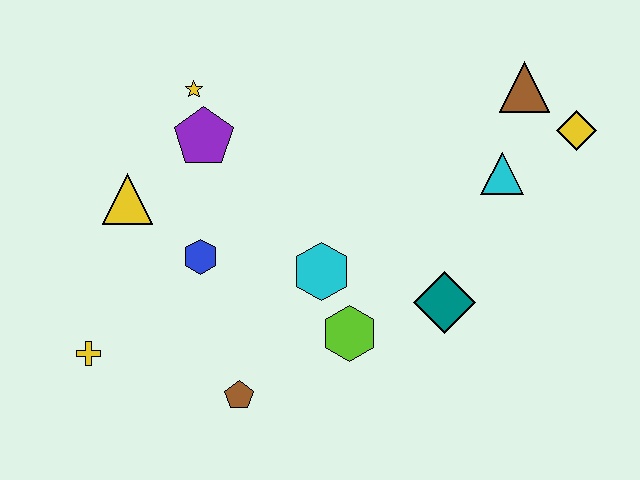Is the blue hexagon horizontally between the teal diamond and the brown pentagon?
No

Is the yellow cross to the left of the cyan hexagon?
Yes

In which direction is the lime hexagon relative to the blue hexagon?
The lime hexagon is to the right of the blue hexagon.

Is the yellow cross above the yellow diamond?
No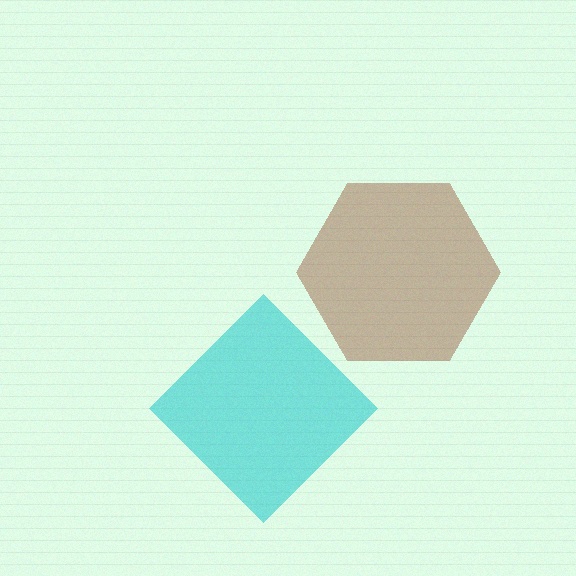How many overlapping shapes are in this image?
There are 2 overlapping shapes in the image.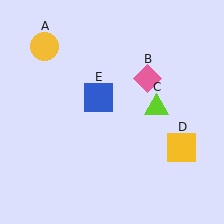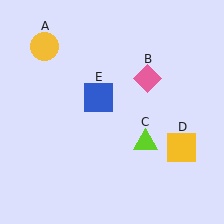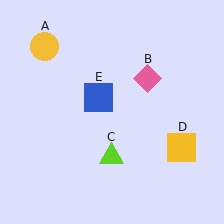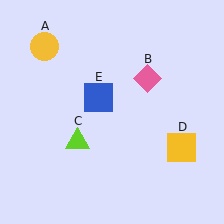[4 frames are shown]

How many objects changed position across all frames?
1 object changed position: lime triangle (object C).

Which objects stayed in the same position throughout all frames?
Yellow circle (object A) and pink diamond (object B) and yellow square (object D) and blue square (object E) remained stationary.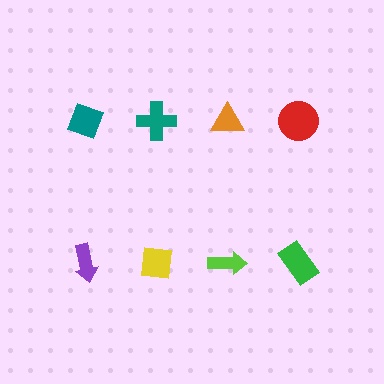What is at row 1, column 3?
An orange triangle.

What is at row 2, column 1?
A purple arrow.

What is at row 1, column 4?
A red circle.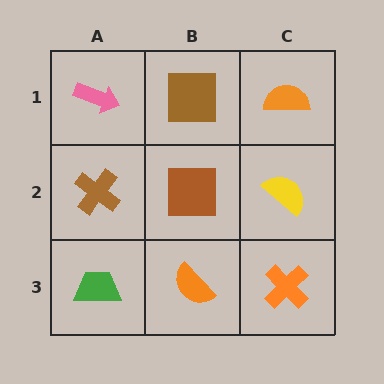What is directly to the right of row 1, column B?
An orange semicircle.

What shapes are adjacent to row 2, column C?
An orange semicircle (row 1, column C), an orange cross (row 3, column C), a brown square (row 2, column B).